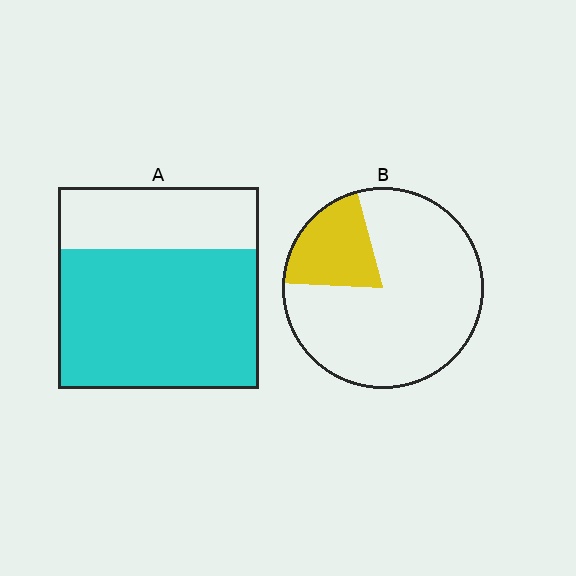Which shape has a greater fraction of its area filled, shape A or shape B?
Shape A.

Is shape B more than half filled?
No.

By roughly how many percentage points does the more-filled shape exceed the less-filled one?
By roughly 50 percentage points (A over B).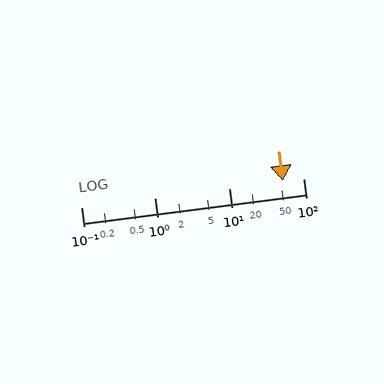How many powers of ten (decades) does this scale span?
The scale spans 3 decades, from 0.1 to 100.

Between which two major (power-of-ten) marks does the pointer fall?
The pointer is between 10 and 100.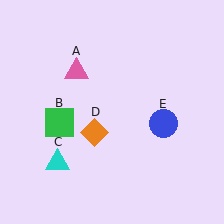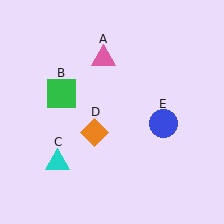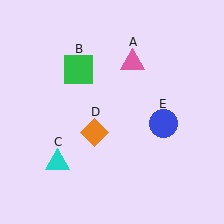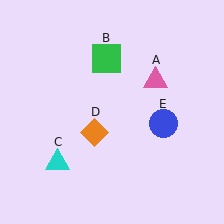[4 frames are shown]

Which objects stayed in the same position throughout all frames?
Cyan triangle (object C) and orange diamond (object D) and blue circle (object E) remained stationary.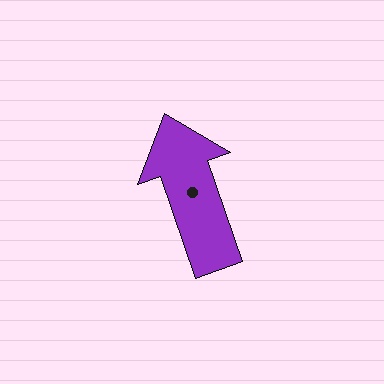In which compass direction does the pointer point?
North.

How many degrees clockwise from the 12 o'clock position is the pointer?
Approximately 341 degrees.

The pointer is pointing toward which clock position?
Roughly 11 o'clock.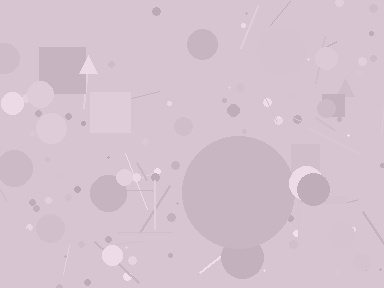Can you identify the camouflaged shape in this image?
The camouflaged shape is a circle.